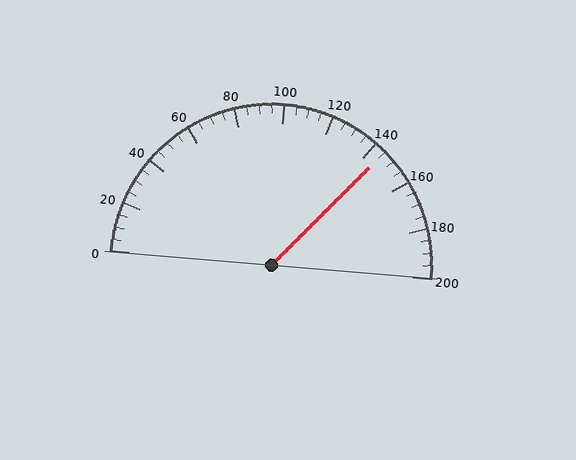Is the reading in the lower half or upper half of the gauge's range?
The reading is in the upper half of the range (0 to 200).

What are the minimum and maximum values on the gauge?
The gauge ranges from 0 to 200.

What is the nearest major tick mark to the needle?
The nearest major tick mark is 140.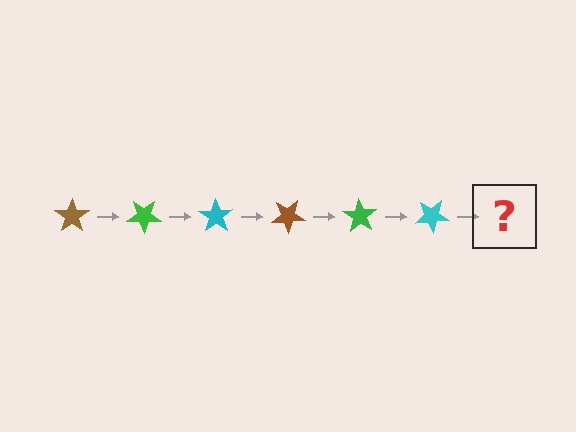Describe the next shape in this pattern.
It should be a brown star, rotated 210 degrees from the start.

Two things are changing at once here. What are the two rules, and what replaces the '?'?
The two rules are that it rotates 35 degrees each step and the color cycles through brown, green, and cyan. The '?' should be a brown star, rotated 210 degrees from the start.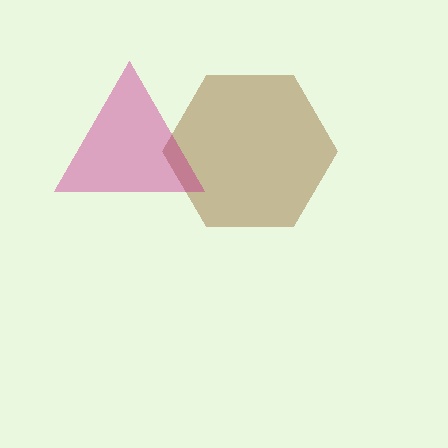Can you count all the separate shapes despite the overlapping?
Yes, there are 2 separate shapes.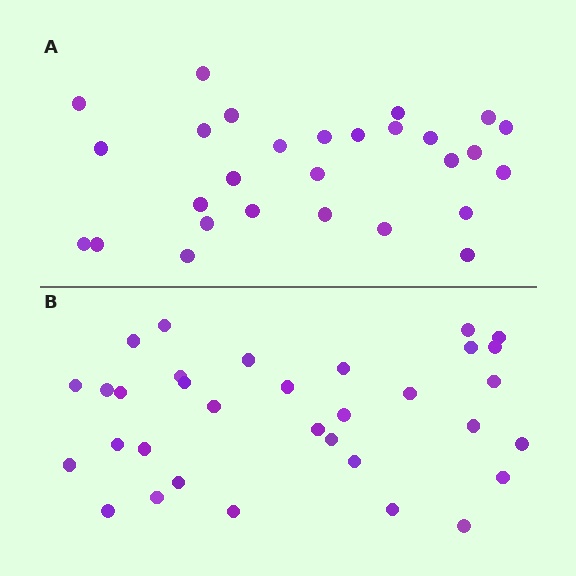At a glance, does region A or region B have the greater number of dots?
Region B (the bottom region) has more dots.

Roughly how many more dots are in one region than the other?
Region B has about 5 more dots than region A.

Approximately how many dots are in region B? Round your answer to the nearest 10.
About 30 dots. (The exact count is 33, which rounds to 30.)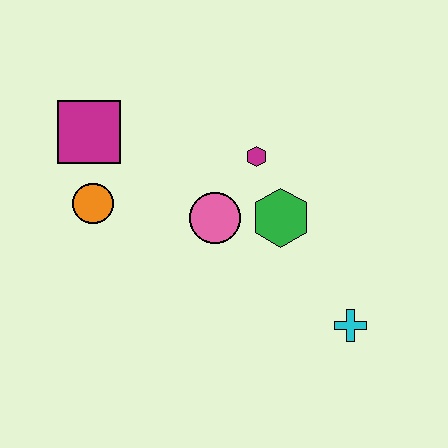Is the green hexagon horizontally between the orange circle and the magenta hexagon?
No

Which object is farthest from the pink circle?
The cyan cross is farthest from the pink circle.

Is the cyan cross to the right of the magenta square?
Yes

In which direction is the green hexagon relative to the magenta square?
The green hexagon is to the right of the magenta square.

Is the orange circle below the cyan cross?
No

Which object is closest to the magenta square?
The orange circle is closest to the magenta square.